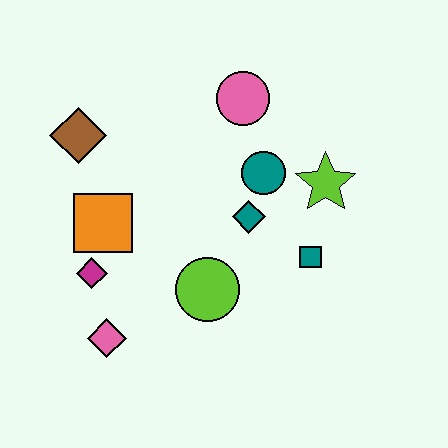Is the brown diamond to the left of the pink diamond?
Yes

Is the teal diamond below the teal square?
No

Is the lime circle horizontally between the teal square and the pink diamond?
Yes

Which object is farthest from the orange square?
The lime star is farthest from the orange square.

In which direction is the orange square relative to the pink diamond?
The orange square is above the pink diamond.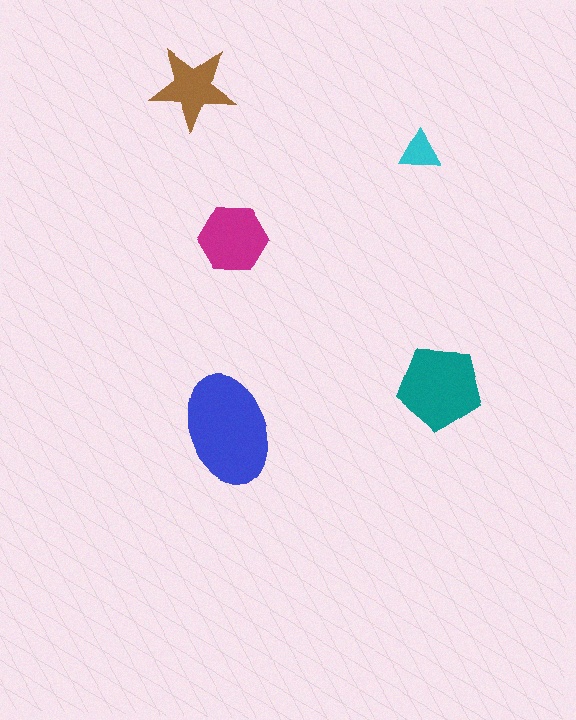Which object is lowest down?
The blue ellipse is bottommost.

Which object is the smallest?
The cyan triangle.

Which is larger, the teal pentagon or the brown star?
The teal pentagon.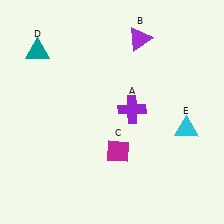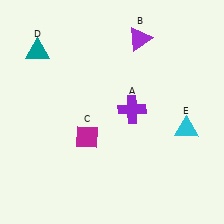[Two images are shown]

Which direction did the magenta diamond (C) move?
The magenta diamond (C) moved left.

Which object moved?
The magenta diamond (C) moved left.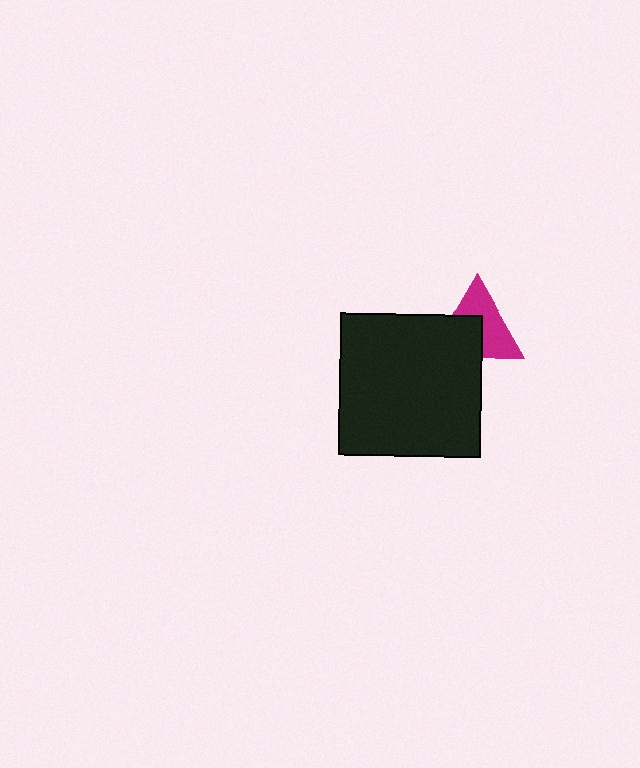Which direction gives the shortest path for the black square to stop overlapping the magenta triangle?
Moving toward the lower-left gives the shortest separation.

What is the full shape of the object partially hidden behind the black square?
The partially hidden object is a magenta triangle.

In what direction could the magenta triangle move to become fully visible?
The magenta triangle could move toward the upper-right. That would shift it out from behind the black square entirely.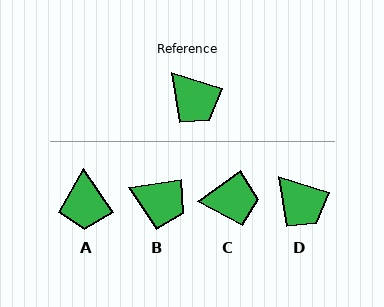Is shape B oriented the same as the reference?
No, it is off by about 25 degrees.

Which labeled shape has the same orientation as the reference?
D.